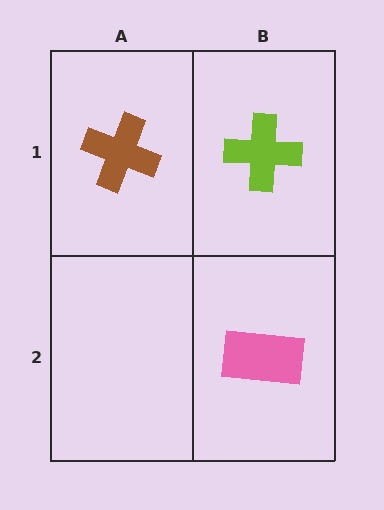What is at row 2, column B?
A pink rectangle.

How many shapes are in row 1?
2 shapes.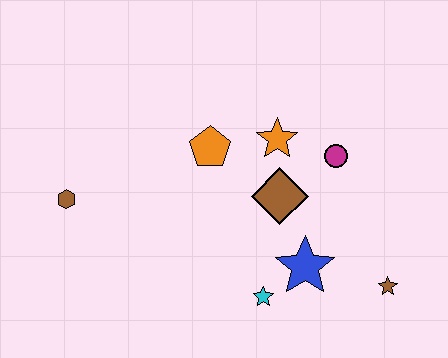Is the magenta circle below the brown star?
No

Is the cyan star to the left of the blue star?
Yes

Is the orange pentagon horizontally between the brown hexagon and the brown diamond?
Yes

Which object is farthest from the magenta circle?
The brown hexagon is farthest from the magenta circle.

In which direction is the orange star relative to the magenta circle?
The orange star is to the left of the magenta circle.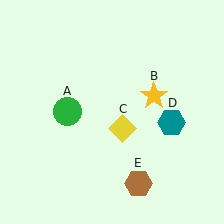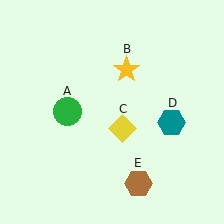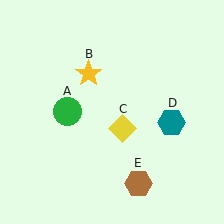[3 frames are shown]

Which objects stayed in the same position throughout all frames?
Green circle (object A) and yellow diamond (object C) and teal hexagon (object D) and brown hexagon (object E) remained stationary.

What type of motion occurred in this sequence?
The yellow star (object B) rotated counterclockwise around the center of the scene.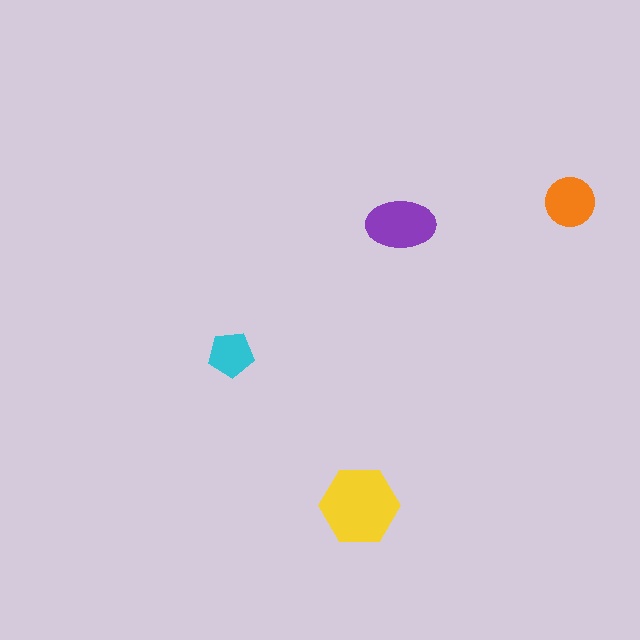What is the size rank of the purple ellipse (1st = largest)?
2nd.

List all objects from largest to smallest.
The yellow hexagon, the purple ellipse, the orange circle, the cyan pentagon.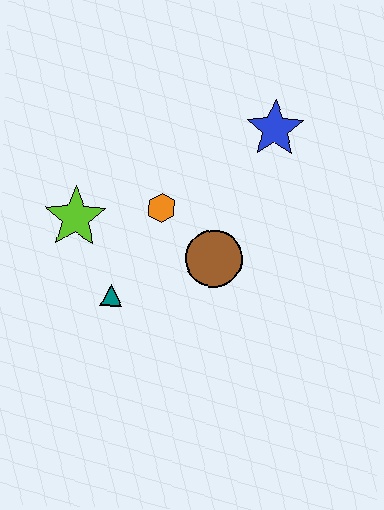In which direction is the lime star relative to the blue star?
The lime star is to the left of the blue star.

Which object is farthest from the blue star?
The teal triangle is farthest from the blue star.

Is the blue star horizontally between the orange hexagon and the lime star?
No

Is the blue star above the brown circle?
Yes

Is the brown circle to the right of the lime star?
Yes